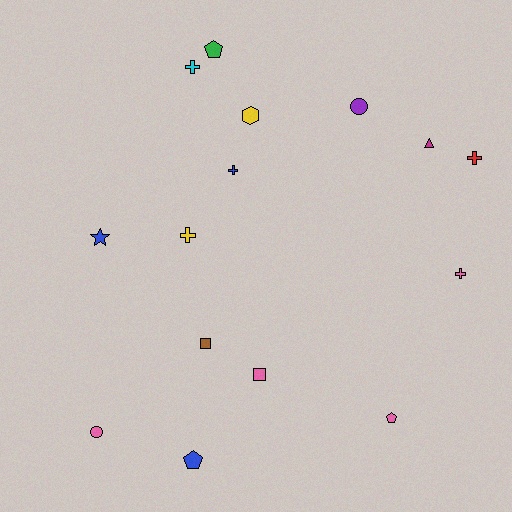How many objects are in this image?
There are 15 objects.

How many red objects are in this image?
There is 1 red object.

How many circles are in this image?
There are 2 circles.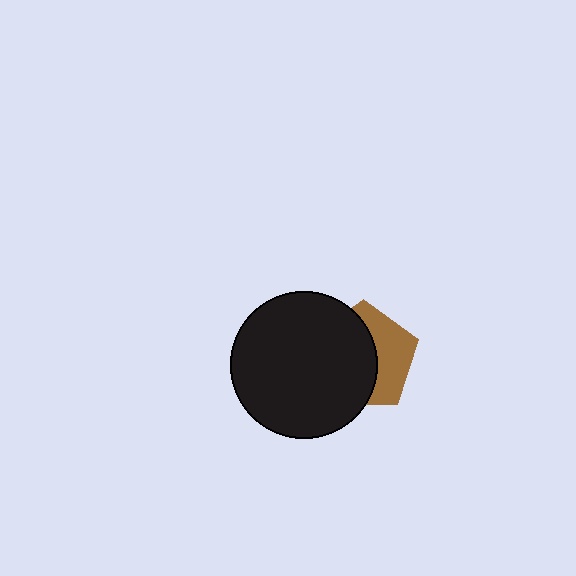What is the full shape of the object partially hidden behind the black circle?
The partially hidden object is a brown pentagon.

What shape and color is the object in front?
The object in front is a black circle.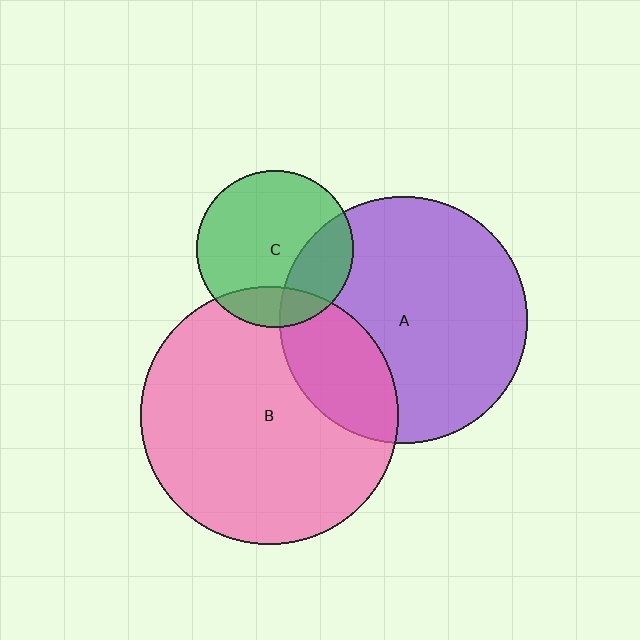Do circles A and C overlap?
Yes.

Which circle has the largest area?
Circle B (pink).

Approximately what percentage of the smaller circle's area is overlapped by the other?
Approximately 25%.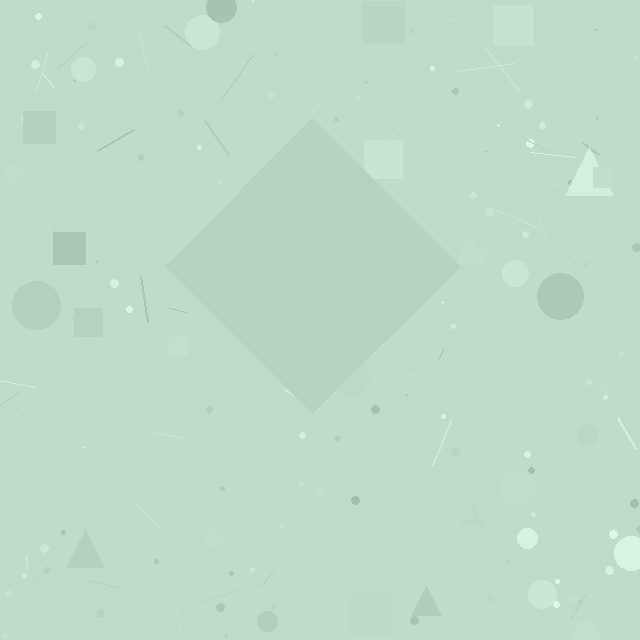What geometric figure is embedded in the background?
A diamond is embedded in the background.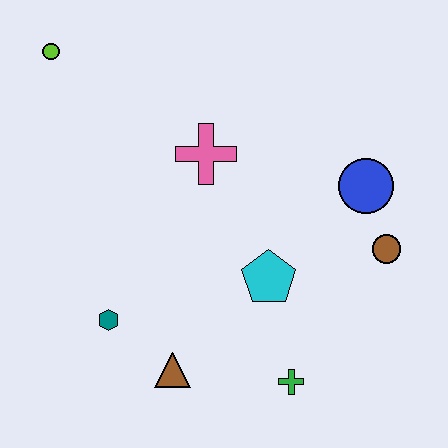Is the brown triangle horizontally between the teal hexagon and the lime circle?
No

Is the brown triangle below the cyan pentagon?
Yes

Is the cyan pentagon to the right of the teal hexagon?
Yes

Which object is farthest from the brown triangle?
The lime circle is farthest from the brown triangle.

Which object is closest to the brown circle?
The blue circle is closest to the brown circle.